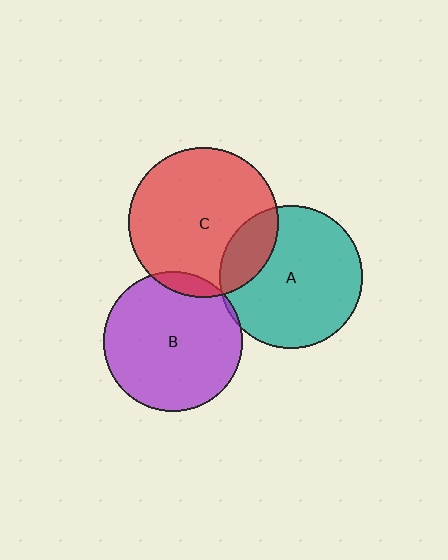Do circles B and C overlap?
Yes.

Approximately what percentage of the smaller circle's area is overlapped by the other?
Approximately 5%.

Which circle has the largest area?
Circle C (red).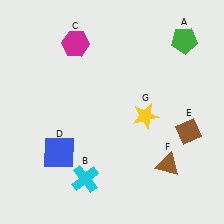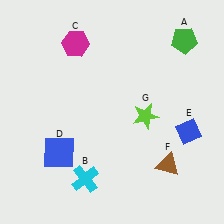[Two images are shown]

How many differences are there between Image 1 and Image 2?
There are 2 differences between the two images.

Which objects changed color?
E changed from brown to blue. G changed from yellow to lime.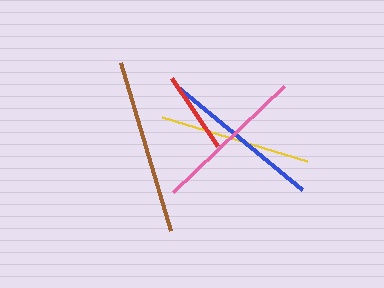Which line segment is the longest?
The brown line is the longest at approximately 176 pixels.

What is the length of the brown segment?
The brown segment is approximately 176 pixels long.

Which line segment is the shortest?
The red line is the shortest at approximately 82 pixels.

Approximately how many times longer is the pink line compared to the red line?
The pink line is approximately 1.9 times the length of the red line.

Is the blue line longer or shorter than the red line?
The blue line is longer than the red line.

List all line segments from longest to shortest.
From longest to shortest: brown, blue, pink, yellow, red.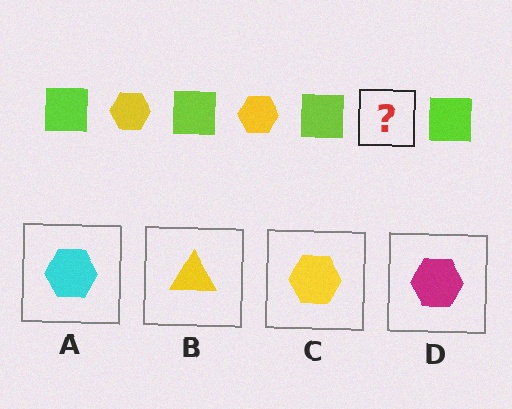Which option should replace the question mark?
Option C.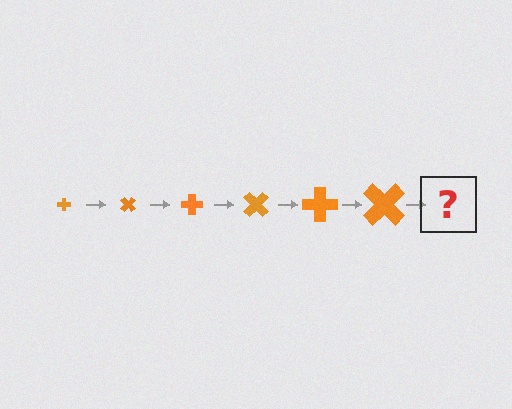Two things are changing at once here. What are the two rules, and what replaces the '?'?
The two rules are that the cross grows larger each step and it rotates 45 degrees each step. The '?' should be a cross, larger than the previous one and rotated 270 degrees from the start.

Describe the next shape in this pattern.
It should be a cross, larger than the previous one and rotated 270 degrees from the start.